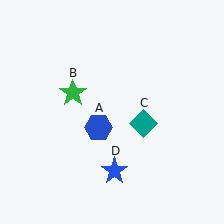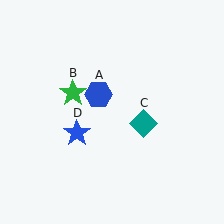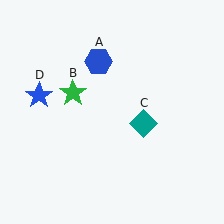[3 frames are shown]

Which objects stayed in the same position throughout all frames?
Green star (object B) and teal diamond (object C) remained stationary.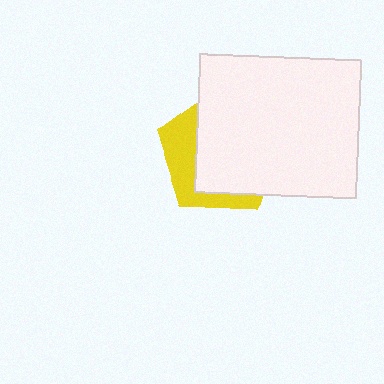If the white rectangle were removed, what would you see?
You would see the complete yellow pentagon.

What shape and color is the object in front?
The object in front is a white rectangle.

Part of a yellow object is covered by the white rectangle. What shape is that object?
It is a pentagon.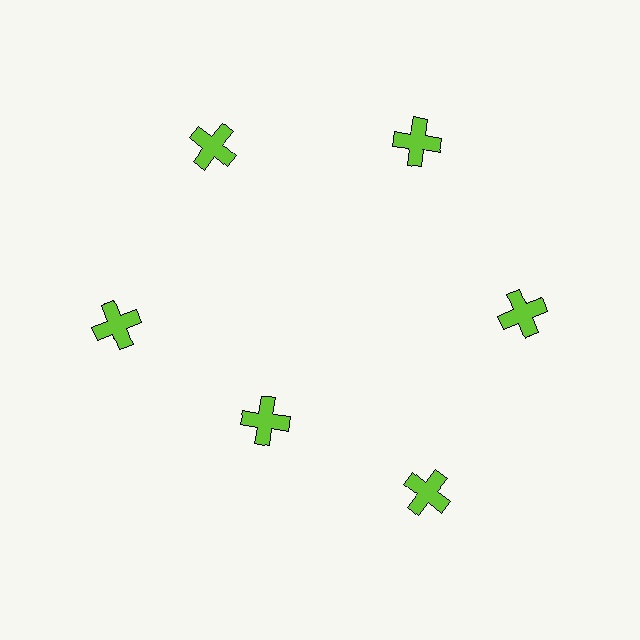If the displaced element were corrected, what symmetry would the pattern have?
It would have 6-fold rotational symmetry — the pattern would map onto itself every 60 degrees.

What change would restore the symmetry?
The symmetry would be restored by moving it outward, back onto the ring so that all 6 crosses sit at equal angles and equal distance from the center.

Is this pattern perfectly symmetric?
No. The 6 lime crosses are arranged in a ring, but one element near the 7 o'clock position is pulled inward toward the center, breaking the 6-fold rotational symmetry.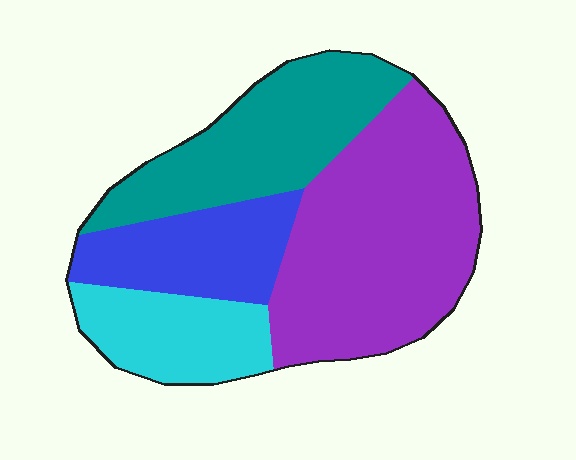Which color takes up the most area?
Purple, at roughly 40%.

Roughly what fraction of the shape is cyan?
Cyan takes up about one sixth (1/6) of the shape.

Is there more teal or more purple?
Purple.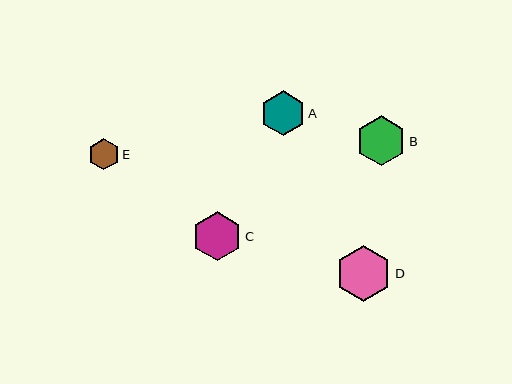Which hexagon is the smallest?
Hexagon E is the smallest with a size of approximately 31 pixels.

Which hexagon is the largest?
Hexagon D is the largest with a size of approximately 56 pixels.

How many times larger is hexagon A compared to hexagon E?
Hexagon A is approximately 1.4 times the size of hexagon E.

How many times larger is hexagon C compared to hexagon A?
Hexagon C is approximately 1.1 times the size of hexagon A.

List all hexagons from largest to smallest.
From largest to smallest: D, B, C, A, E.